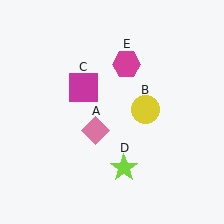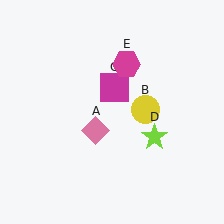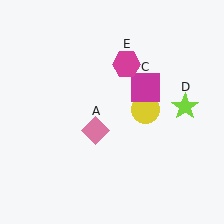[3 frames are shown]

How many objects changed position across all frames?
2 objects changed position: magenta square (object C), lime star (object D).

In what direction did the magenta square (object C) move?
The magenta square (object C) moved right.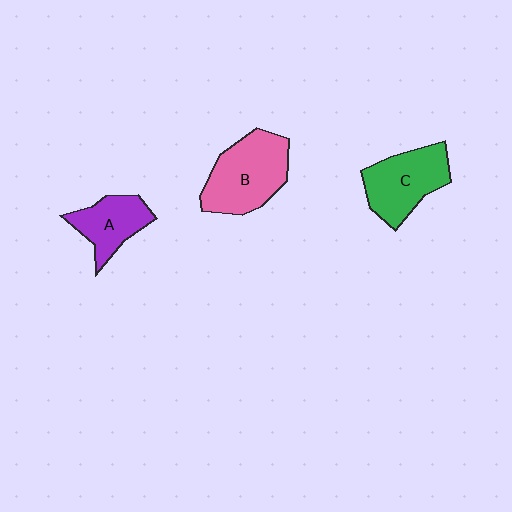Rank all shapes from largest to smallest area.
From largest to smallest: B (pink), C (green), A (purple).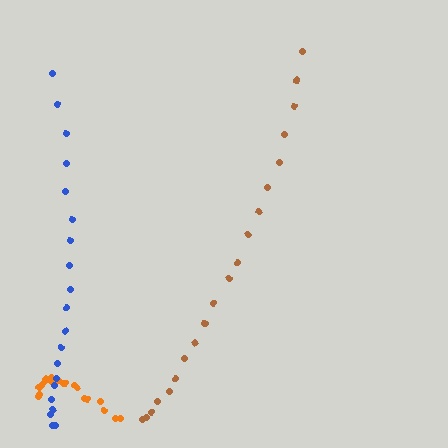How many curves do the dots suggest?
There are 3 distinct paths.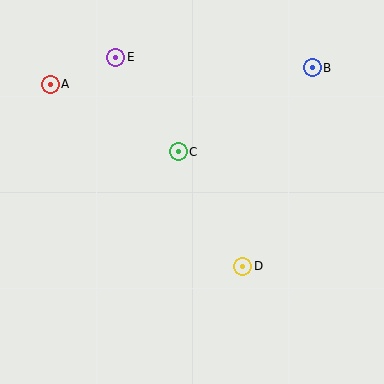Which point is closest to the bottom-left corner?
Point D is closest to the bottom-left corner.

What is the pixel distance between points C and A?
The distance between C and A is 145 pixels.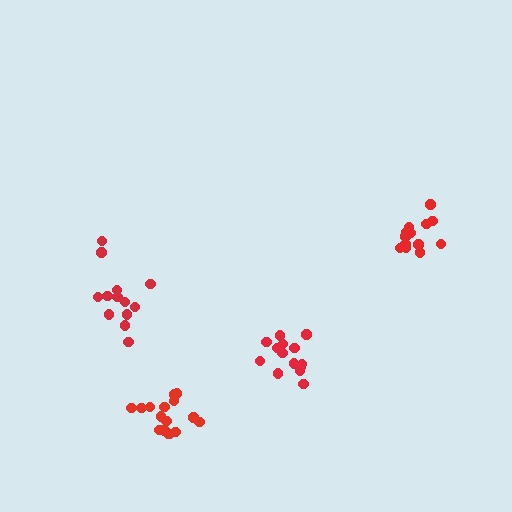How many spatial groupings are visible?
There are 4 spatial groupings.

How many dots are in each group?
Group 1: 13 dots, Group 2: 14 dots, Group 3: 15 dots, Group 4: 16 dots (58 total).